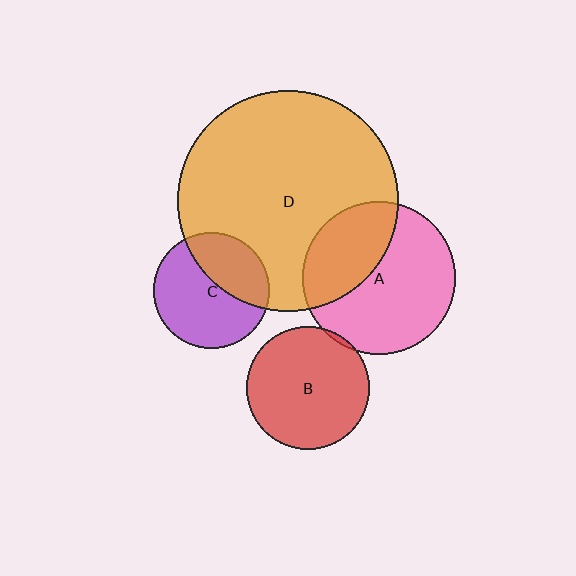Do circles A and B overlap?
Yes.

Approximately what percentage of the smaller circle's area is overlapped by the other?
Approximately 5%.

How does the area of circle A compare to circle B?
Approximately 1.5 times.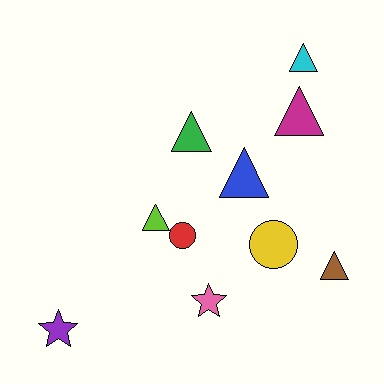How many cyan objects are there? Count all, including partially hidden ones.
There is 1 cyan object.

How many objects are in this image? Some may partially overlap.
There are 10 objects.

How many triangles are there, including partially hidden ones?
There are 6 triangles.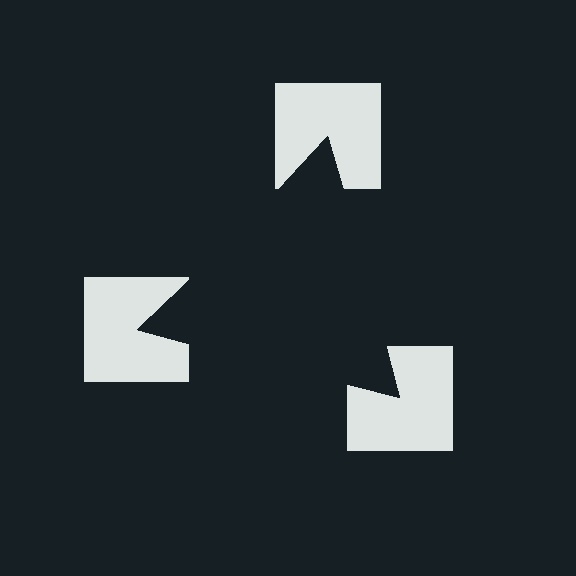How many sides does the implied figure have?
3 sides.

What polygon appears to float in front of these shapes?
An illusory triangle — its edges are inferred from the aligned wedge cuts in the notched squares, not physically drawn.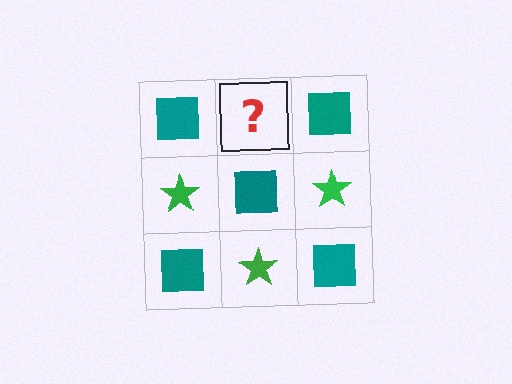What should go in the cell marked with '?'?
The missing cell should contain a green star.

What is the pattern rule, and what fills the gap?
The rule is that it alternates teal square and green star in a checkerboard pattern. The gap should be filled with a green star.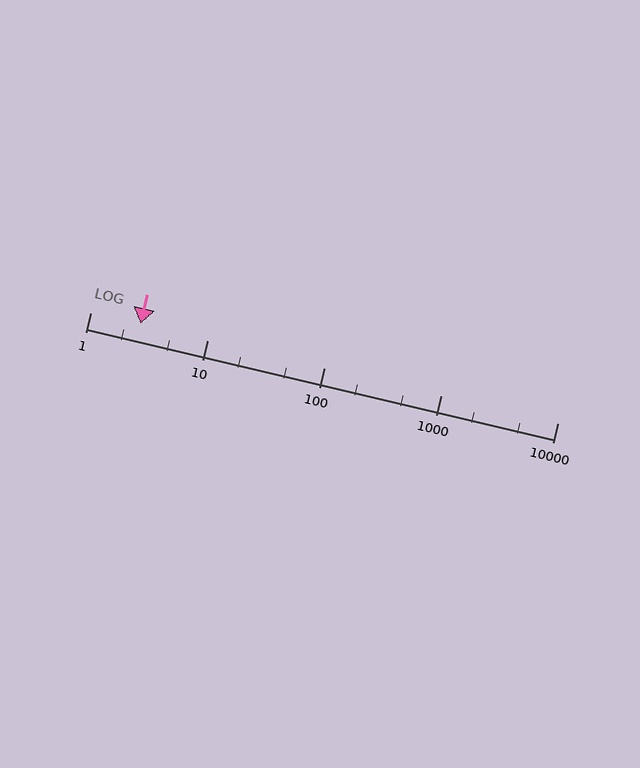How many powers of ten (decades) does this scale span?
The scale spans 4 decades, from 1 to 10000.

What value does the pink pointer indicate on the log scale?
The pointer indicates approximately 2.7.